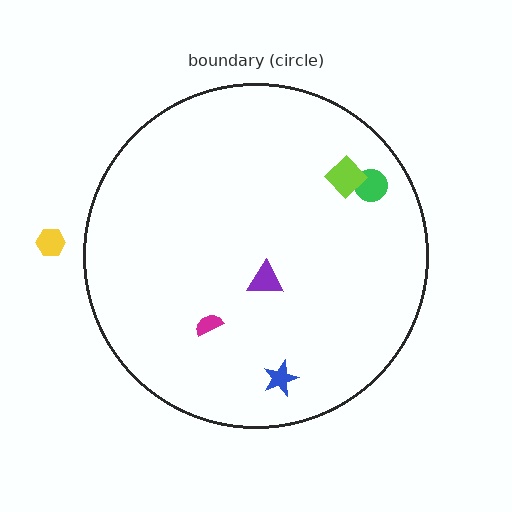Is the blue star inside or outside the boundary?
Inside.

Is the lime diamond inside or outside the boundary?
Inside.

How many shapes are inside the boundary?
5 inside, 1 outside.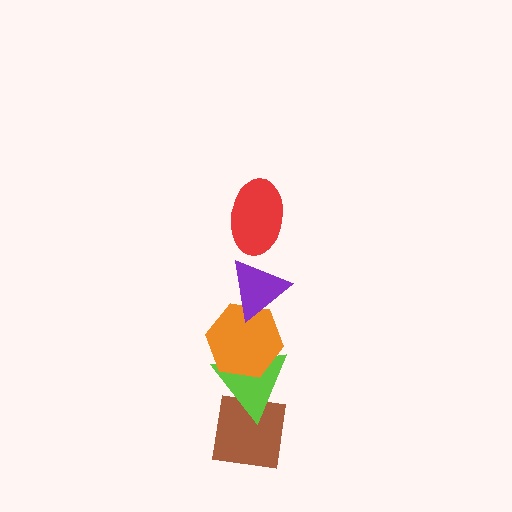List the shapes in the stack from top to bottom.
From top to bottom: the red ellipse, the purple triangle, the orange hexagon, the lime triangle, the brown square.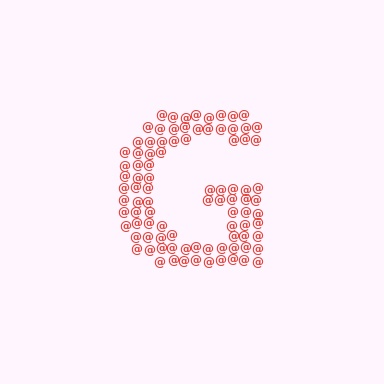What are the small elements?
The small elements are at signs.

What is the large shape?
The large shape is the letter G.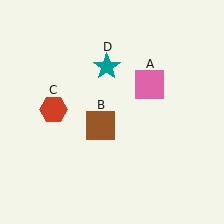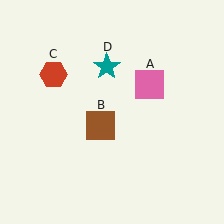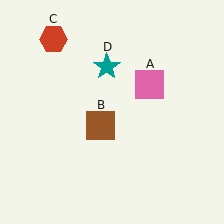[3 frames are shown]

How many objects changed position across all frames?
1 object changed position: red hexagon (object C).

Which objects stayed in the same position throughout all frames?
Pink square (object A) and brown square (object B) and teal star (object D) remained stationary.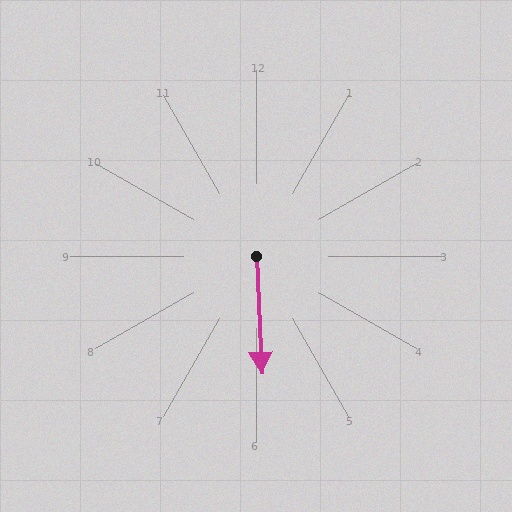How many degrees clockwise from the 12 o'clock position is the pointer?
Approximately 177 degrees.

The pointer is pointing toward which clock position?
Roughly 6 o'clock.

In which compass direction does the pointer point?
South.